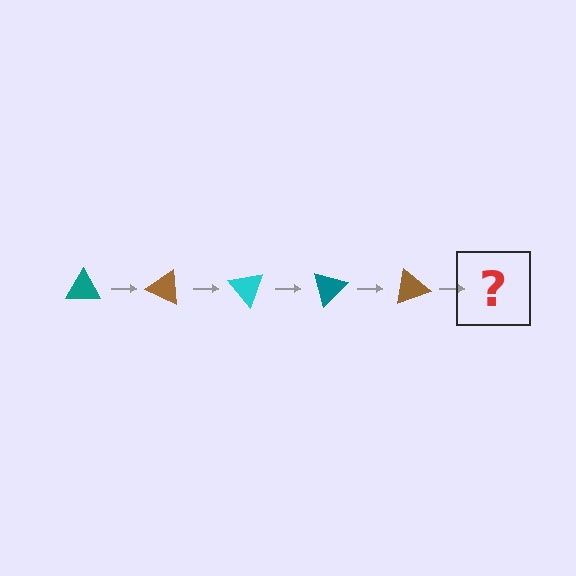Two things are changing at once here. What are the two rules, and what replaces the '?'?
The two rules are that it rotates 25 degrees each step and the color cycles through teal, brown, and cyan. The '?' should be a cyan triangle, rotated 125 degrees from the start.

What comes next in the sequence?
The next element should be a cyan triangle, rotated 125 degrees from the start.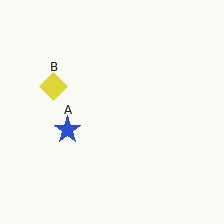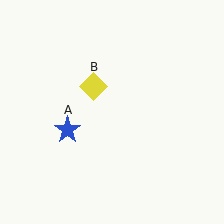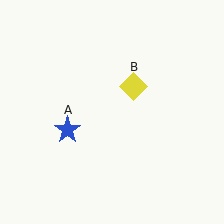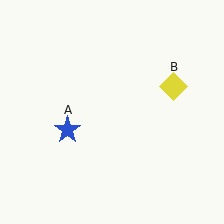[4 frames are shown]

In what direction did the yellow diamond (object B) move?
The yellow diamond (object B) moved right.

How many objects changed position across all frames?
1 object changed position: yellow diamond (object B).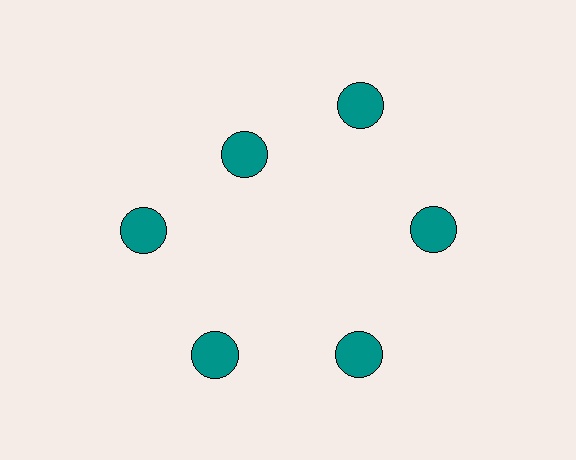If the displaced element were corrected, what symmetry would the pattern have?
It would have 6-fold rotational symmetry — the pattern would map onto itself every 60 degrees.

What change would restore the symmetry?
The symmetry would be restored by moving it outward, back onto the ring so that all 6 circles sit at equal angles and equal distance from the center.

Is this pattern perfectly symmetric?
No. The 6 teal circles are arranged in a ring, but one element near the 11 o'clock position is pulled inward toward the center, breaking the 6-fold rotational symmetry.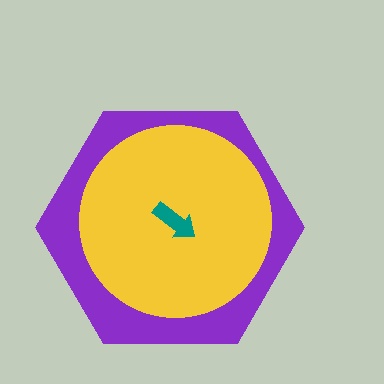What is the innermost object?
The teal arrow.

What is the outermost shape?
The purple hexagon.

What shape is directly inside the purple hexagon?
The yellow circle.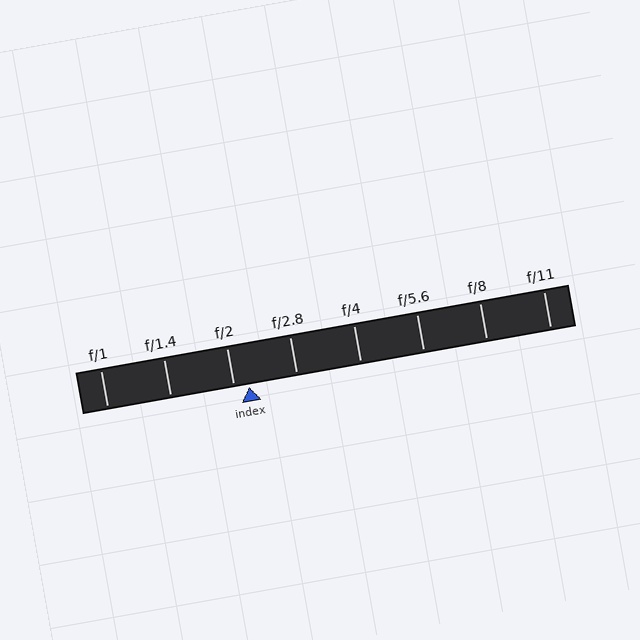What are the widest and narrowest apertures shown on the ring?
The widest aperture shown is f/1 and the narrowest is f/11.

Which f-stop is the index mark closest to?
The index mark is closest to f/2.